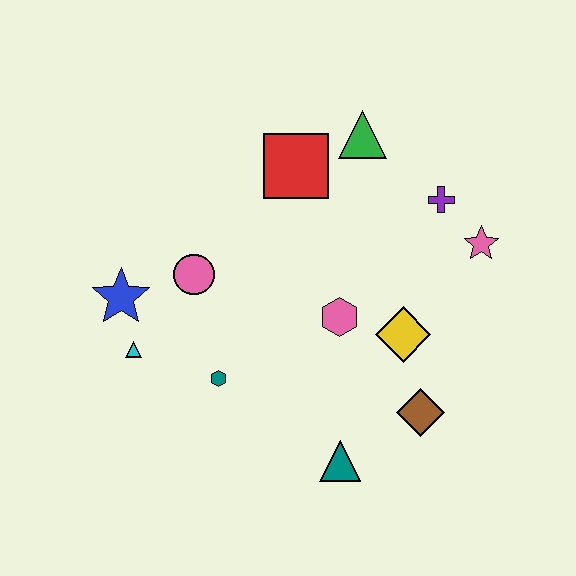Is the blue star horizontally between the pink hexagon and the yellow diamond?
No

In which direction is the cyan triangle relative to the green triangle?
The cyan triangle is to the left of the green triangle.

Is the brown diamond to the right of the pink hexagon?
Yes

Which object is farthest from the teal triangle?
The green triangle is farthest from the teal triangle.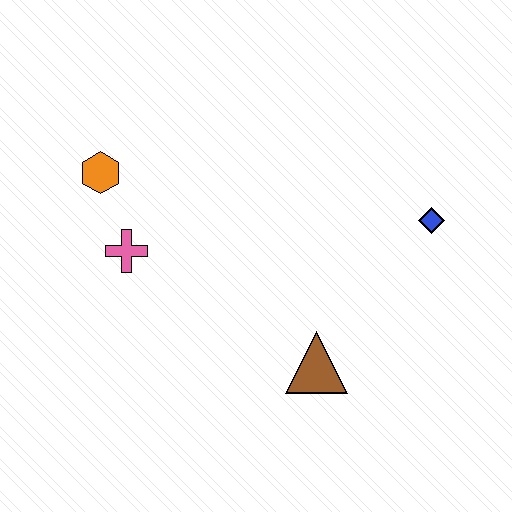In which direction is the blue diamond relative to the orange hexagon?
The blue diamond is to the right of the orange hexagon.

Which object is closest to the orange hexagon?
The pink cross is closest to the orange hexagon.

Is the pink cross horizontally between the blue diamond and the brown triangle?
No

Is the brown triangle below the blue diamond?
Yes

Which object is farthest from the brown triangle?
The orange hexagon is farthest from the brown triangle.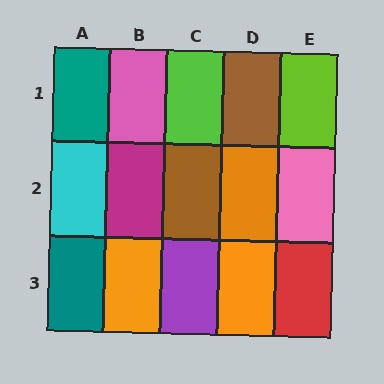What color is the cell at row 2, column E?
Pink.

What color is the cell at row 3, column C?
Purple.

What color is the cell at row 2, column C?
Brown.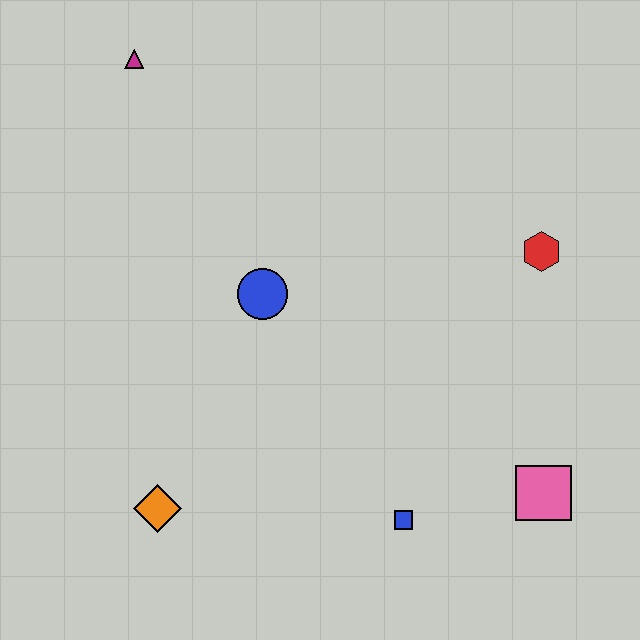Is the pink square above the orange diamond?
Yes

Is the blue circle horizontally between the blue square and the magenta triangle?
Yes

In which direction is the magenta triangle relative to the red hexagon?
The magenta triangle is to the left of the red hexagon.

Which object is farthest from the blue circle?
The pink square is farthest from the blue circle.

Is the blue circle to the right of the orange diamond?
Yes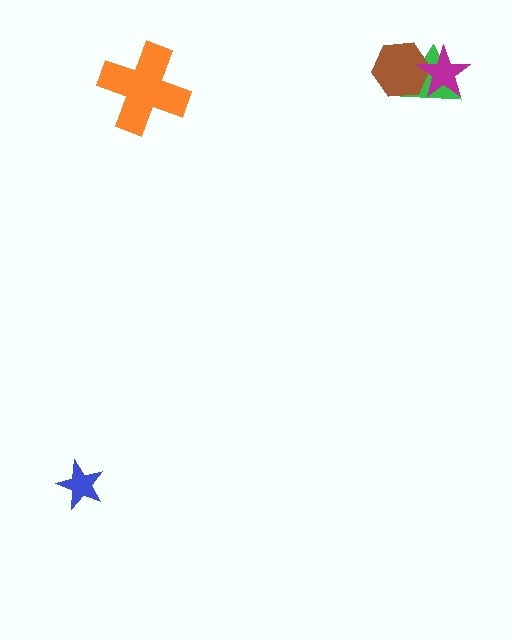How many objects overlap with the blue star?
0 objects overlap with the blue star.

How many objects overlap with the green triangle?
2 objects overlap with the green triangle.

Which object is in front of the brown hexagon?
The magenta star is in front of the brown hexagon.